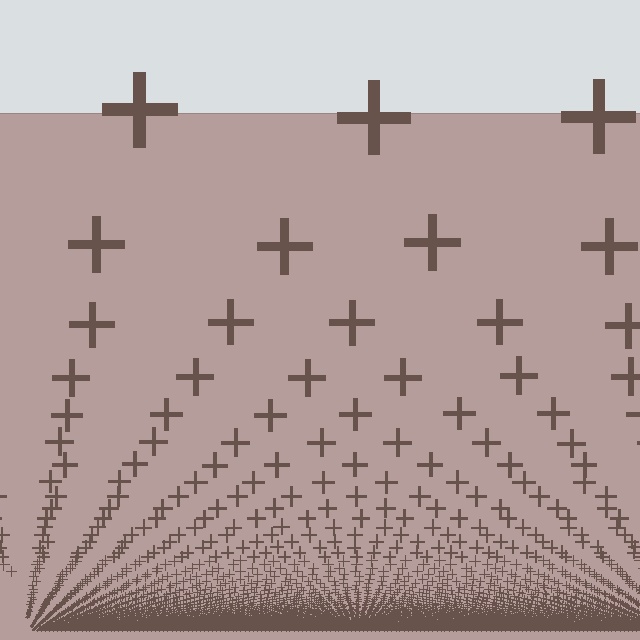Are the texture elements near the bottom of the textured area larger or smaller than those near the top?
Smaller. The gradient is inverted — elements near the bottom are smaller and denser.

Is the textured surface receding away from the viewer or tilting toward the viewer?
The surface appears to tilt toward the viewer. Texture elements get larger and sparser toward the top.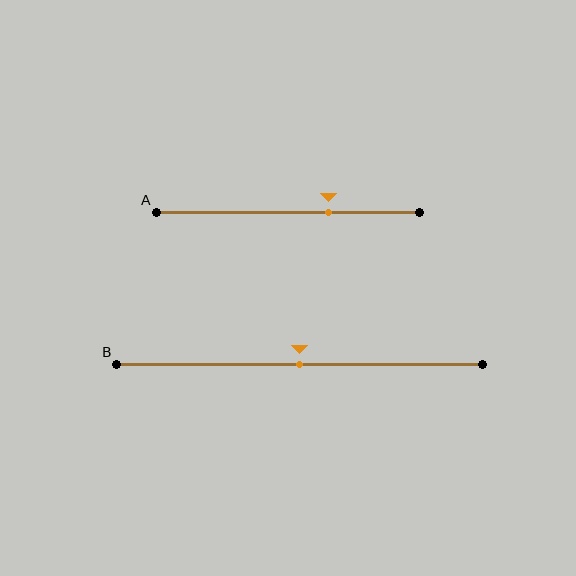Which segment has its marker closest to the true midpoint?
Segment B has its marker closest to the true midpoint.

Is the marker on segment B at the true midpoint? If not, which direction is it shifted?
Yes, the marker on segment B is at the true midpoint.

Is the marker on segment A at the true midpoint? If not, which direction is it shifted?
No, the marker on segment A is shifted to the right by about 16% of the segment length.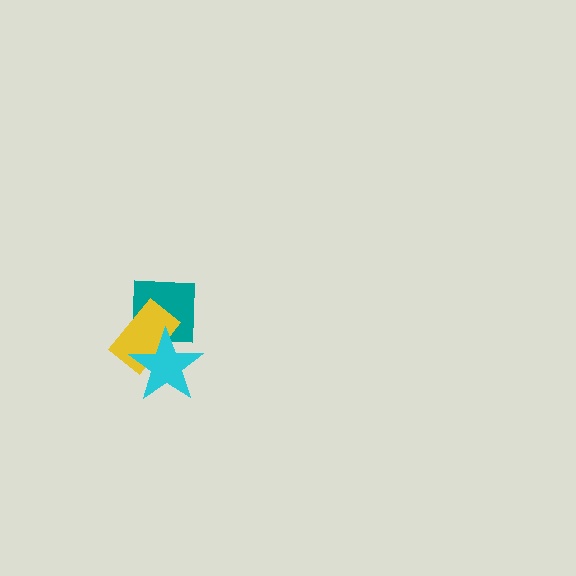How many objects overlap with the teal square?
2 objects overlap with the teal square.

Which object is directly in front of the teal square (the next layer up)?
The yellow rectangle is directly in front of the teal square.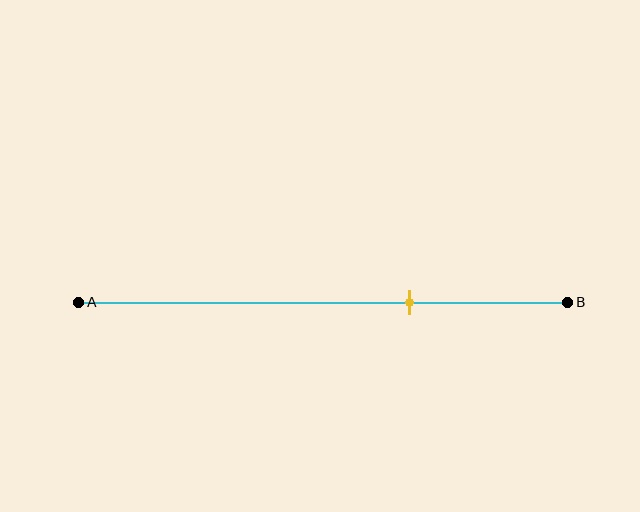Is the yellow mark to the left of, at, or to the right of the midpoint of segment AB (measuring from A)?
The yellow mark is to the right of the midpoint of segment AB.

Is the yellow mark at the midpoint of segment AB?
No, the mark is at about 70% from A, not at the 50% midpoint.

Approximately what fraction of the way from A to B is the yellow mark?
The yellow mark is approximately 70% of the way from A to B.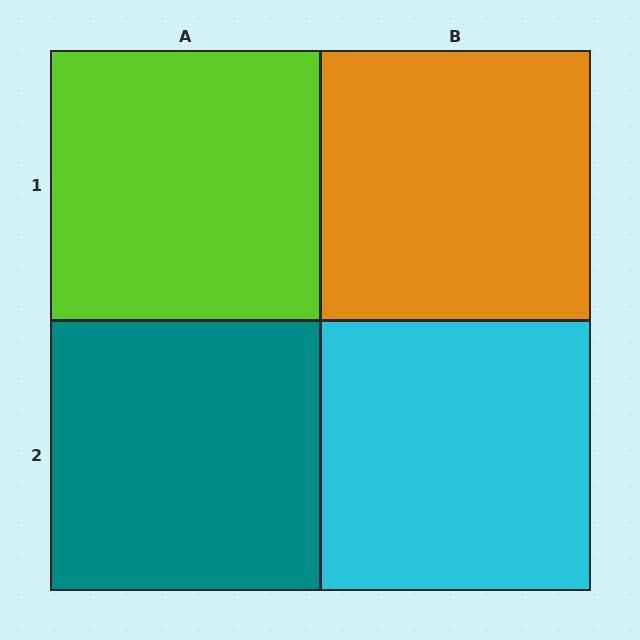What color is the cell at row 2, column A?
Teal.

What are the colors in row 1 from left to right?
Lime, orange.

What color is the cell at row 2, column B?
Cyan.